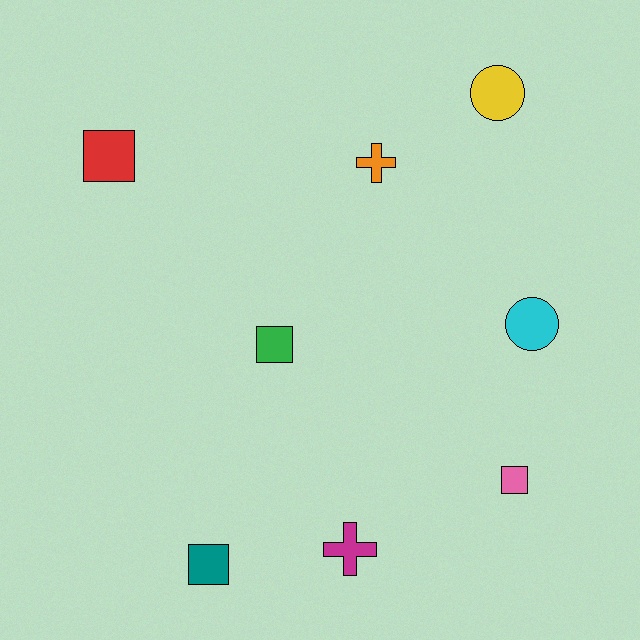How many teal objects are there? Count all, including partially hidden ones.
There is 1 teal object.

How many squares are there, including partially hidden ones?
There are 4 squares.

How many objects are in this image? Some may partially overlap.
There are 8 objects.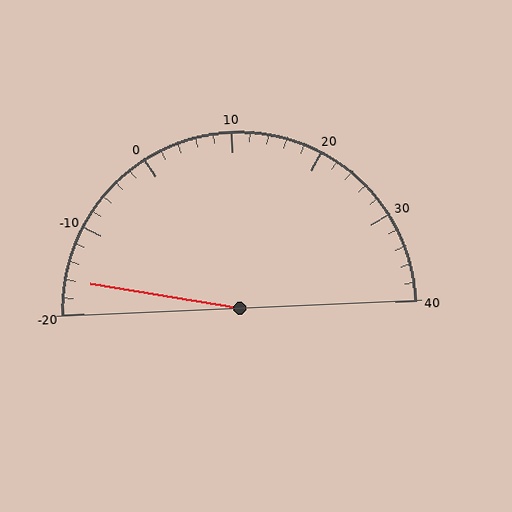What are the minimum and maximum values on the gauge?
The gauge ranges from -20 to 40.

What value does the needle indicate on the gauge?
The needle indicates approximately -16.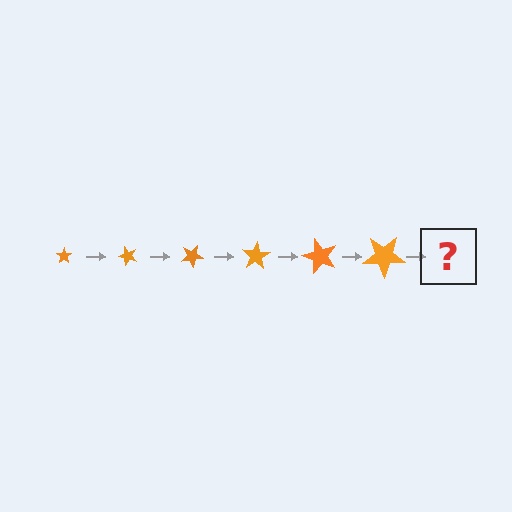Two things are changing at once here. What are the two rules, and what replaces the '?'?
The two rules are that the star grows larger each step and it rotates 50 degrees each step. The '?' should be a star, larger than the previous one and rotated 300 degrees from the start.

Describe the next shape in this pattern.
It should be a star, larger than the previous one and rotated 300 degrees from the start.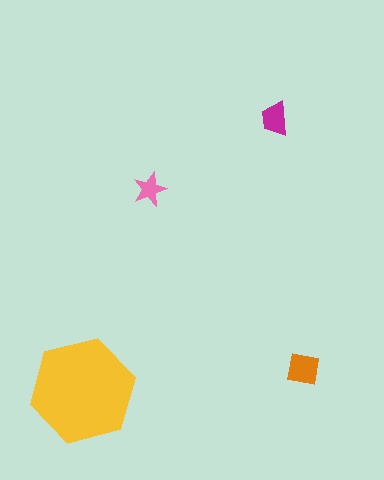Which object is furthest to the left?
The yellow hexagon is leftmost.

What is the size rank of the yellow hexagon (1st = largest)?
1st.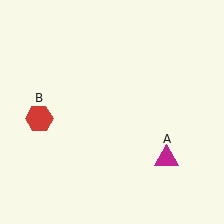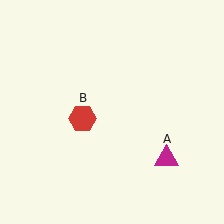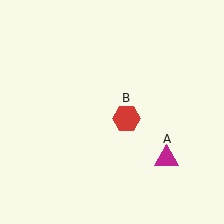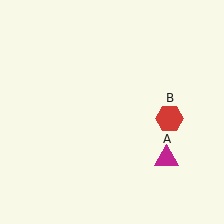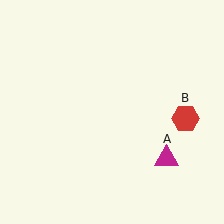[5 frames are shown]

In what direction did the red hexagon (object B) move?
The red hexagon (object B) moved right.